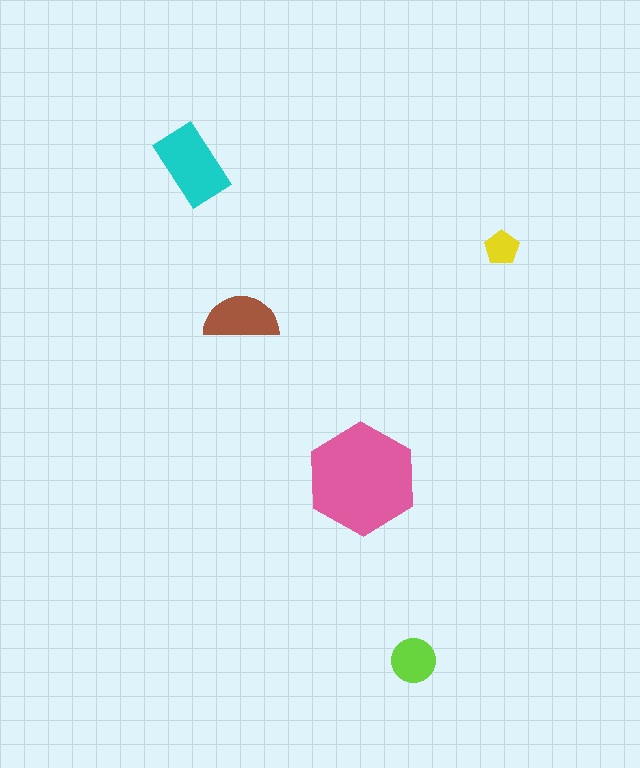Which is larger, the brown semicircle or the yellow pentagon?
The brown semicircle.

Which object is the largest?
The pink hexagon.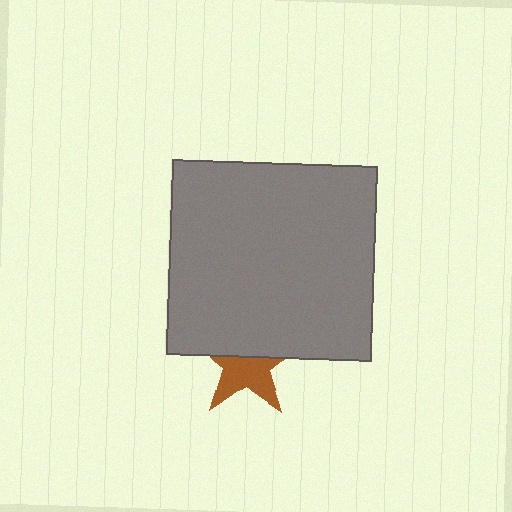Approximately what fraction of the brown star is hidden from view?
Roughly 48% of the brown star is hidden behind the gray rectangle.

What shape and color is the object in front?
The object in front is a gray rectangle.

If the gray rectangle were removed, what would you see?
You would see the complete brown star.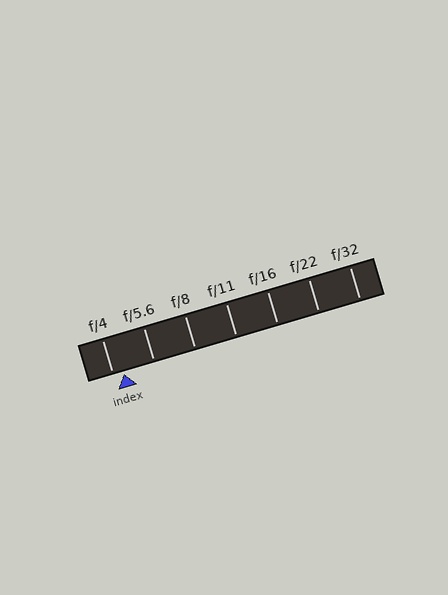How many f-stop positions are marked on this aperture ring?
There are 7 f-stop positions marked.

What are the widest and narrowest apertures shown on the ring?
The widest aperture shown is f/4 and the narrowest is f/32.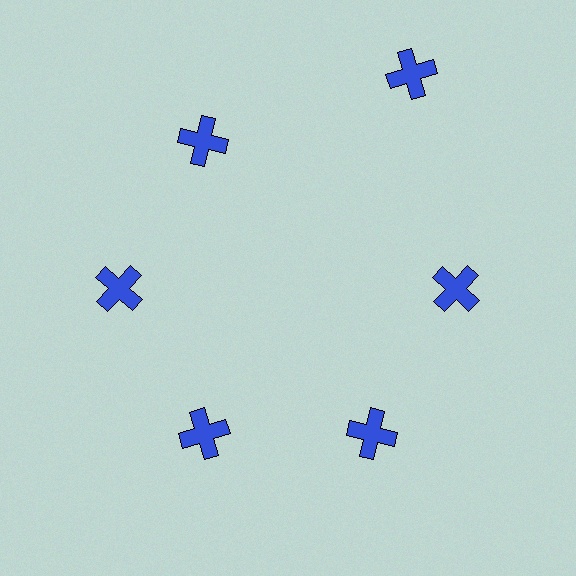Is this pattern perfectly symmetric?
No. The 6 blue crosses are arranged in a ring, but one element near the 1 o'clock position is pushed outward from the center, breaking the 6-fold rotational symmetry.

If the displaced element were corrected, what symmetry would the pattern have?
It would have 6-fold rotational symmetry — the pattern would map onto itself every 60 degrees.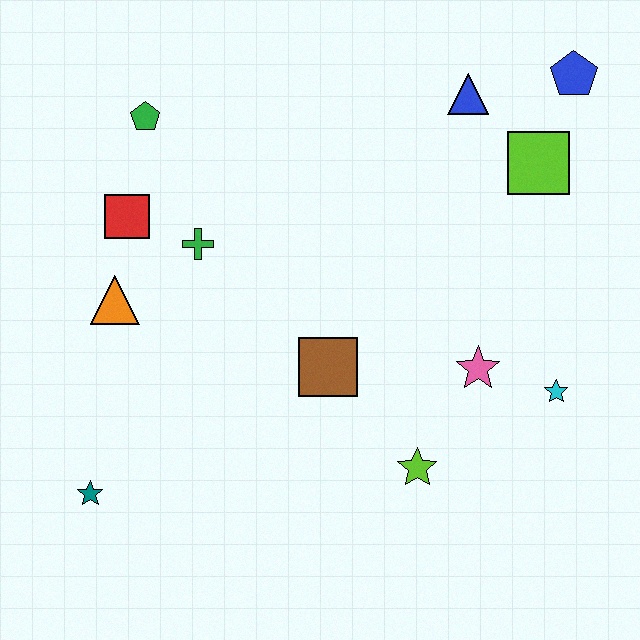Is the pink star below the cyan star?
No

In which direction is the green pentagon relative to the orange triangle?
The green pentagon is above the orange triangle.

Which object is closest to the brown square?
The lime star is closest to the brown square.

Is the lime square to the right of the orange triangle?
Yes